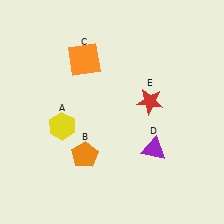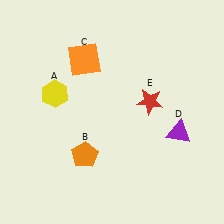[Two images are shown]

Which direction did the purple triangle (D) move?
The purple triangle (D) moved right.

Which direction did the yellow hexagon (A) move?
The yellow hexagon (A) moved up.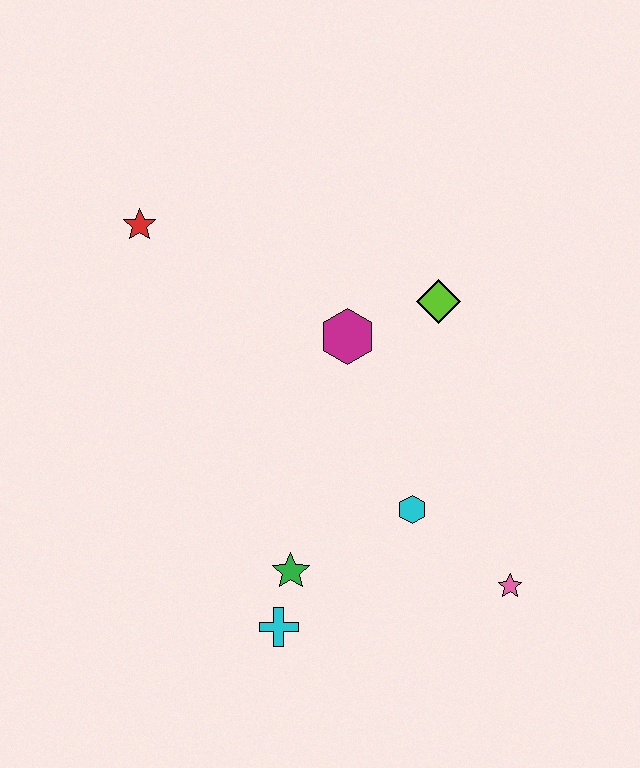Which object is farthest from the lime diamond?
The cyan cross is farthest from the lime diamond.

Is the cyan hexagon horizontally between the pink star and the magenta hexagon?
Yes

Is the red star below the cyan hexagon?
No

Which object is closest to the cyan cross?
The green star is closest to the cyan cross.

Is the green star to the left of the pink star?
Yes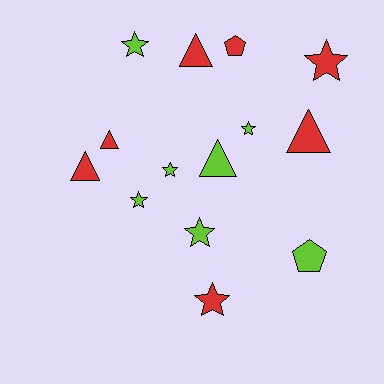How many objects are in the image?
There are 14 objects.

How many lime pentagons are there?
There is 1 lime pentagon.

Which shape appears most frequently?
Star, with 7 objects.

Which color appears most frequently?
Lime, with 7 objects.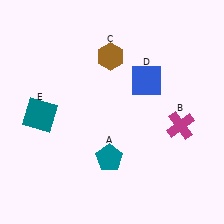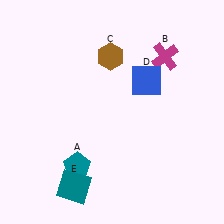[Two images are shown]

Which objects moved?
The objects that moved are: the teal pentagon (A), the magenta cross (B), the teal square (E).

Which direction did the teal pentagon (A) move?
The teal pentagon (A) moved left.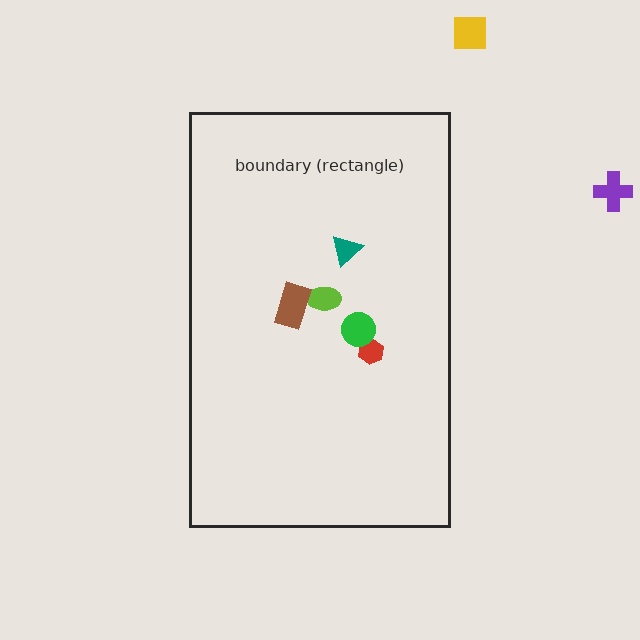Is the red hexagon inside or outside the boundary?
Inside.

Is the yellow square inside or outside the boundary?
Outside.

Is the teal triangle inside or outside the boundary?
Inside.